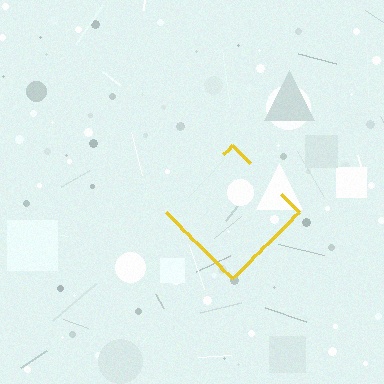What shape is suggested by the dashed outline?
The dashed outline suggests a diamond.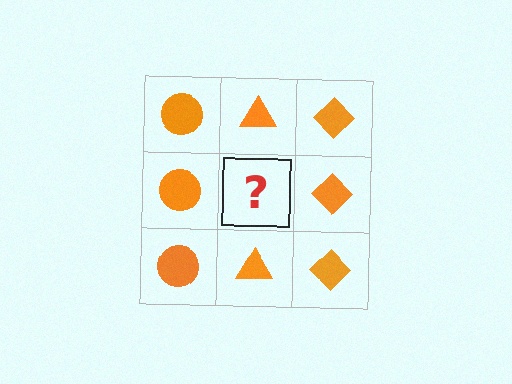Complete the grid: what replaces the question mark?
The question mark should be replaced with an orange triangle.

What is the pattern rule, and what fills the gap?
The rule is that each column has a consistent shape. The gap should be filled with an orange triangle.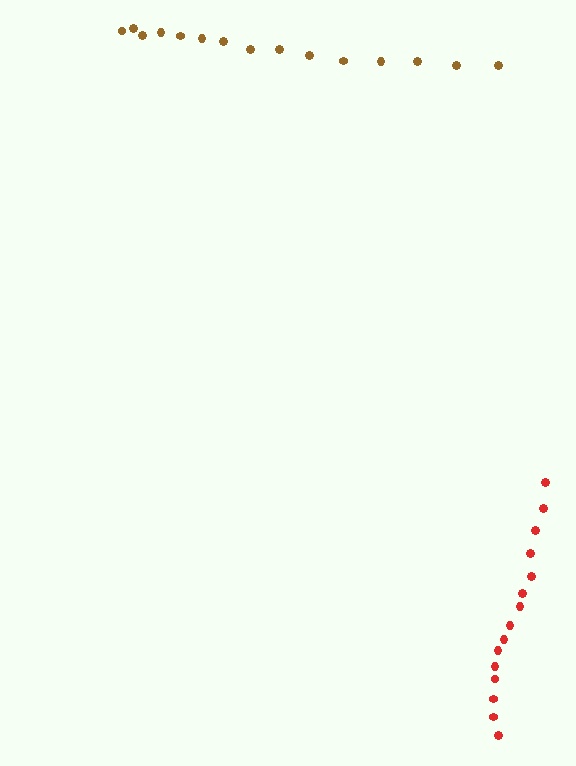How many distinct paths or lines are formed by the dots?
There are 2 distinct paths.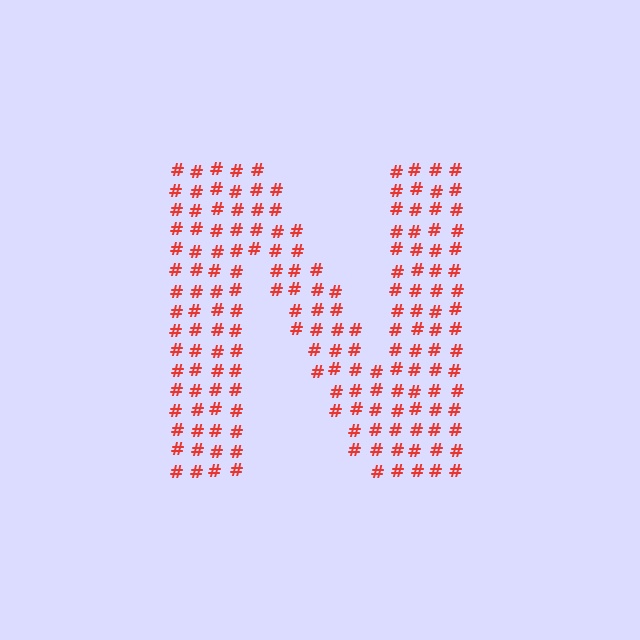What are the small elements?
The small elements are hash symbols.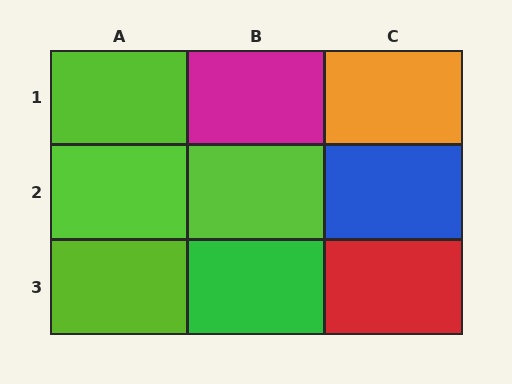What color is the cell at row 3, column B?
Green.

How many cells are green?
1 cell is green.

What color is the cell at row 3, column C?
Red.